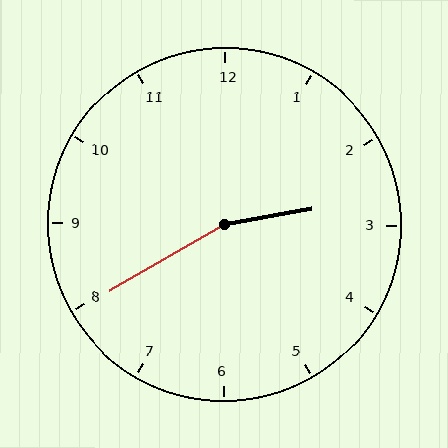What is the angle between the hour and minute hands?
Approximately 160 degrees.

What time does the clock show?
2:40.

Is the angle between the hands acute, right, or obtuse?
It is obtuse.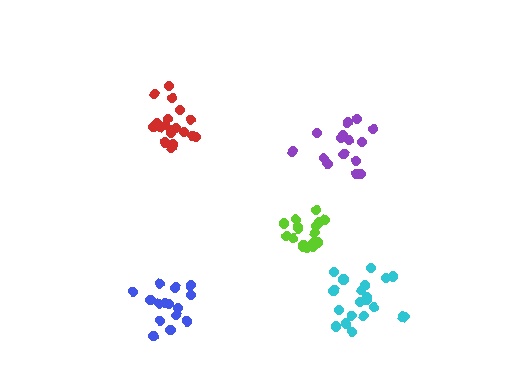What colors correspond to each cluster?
The clusters are colored: lime, red, cyan, purple, blue.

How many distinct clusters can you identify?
There are 5 distinct clusters.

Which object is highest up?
The red cluster is topmost.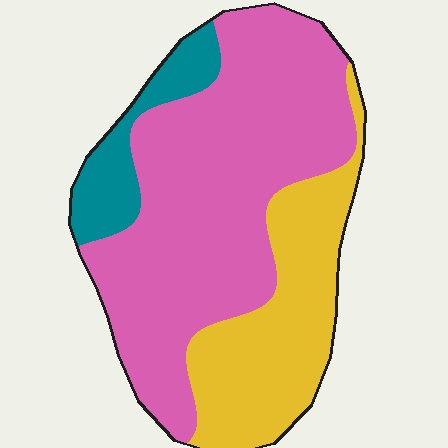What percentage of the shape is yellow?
Yellow takes up between a sixth and a third of the shape.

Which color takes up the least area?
Teal, at roughly 10%.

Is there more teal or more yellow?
Yellow.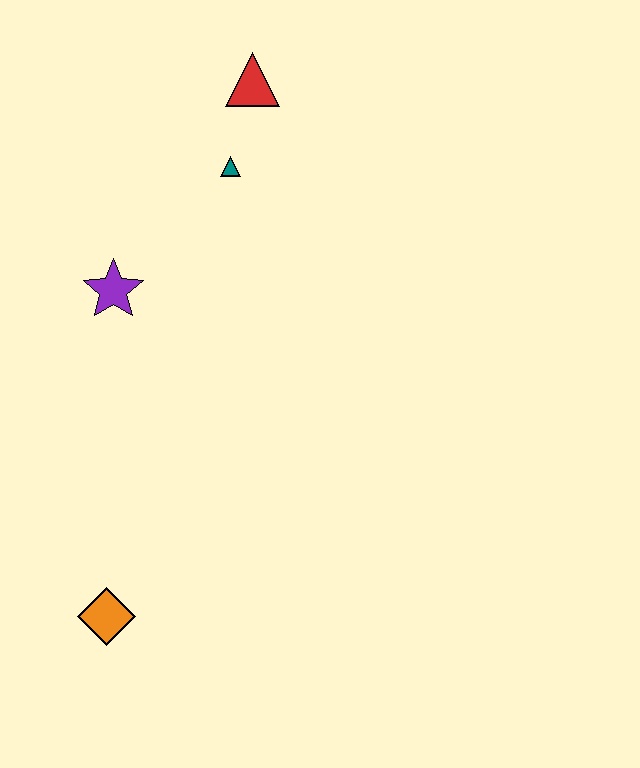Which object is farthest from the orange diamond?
The red triangle is farthest from the orange diamond.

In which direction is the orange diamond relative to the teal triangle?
The orange diamond is below the teal triangle.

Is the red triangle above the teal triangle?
Yes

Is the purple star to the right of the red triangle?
No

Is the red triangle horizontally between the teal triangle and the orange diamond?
No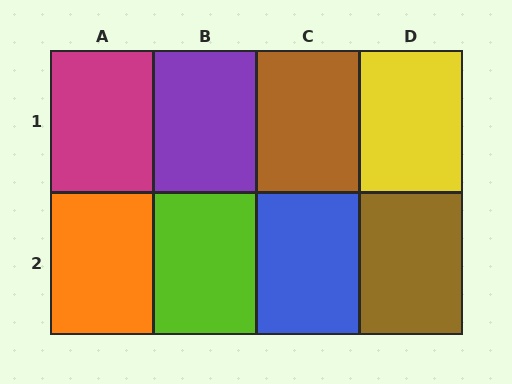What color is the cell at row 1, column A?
Magenta.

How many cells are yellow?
1 cell is yellow.